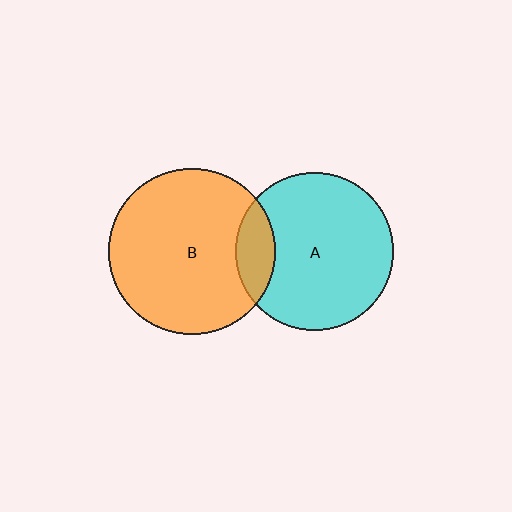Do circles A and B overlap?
Yes.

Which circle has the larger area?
Circle B (orange).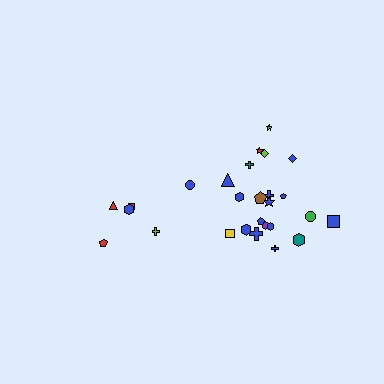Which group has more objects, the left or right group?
The right group.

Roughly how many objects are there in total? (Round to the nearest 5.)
Roughly 25 objects in total.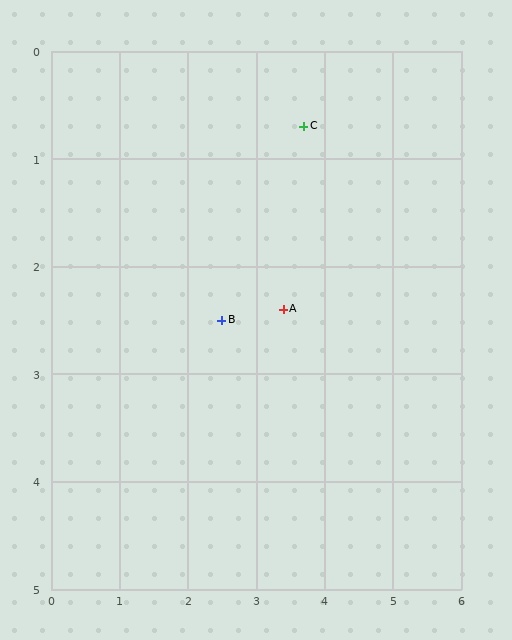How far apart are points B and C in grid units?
Points B and C are about 2.2 grid units apart.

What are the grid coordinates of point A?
Point A is at approximately (3.4, 2.4).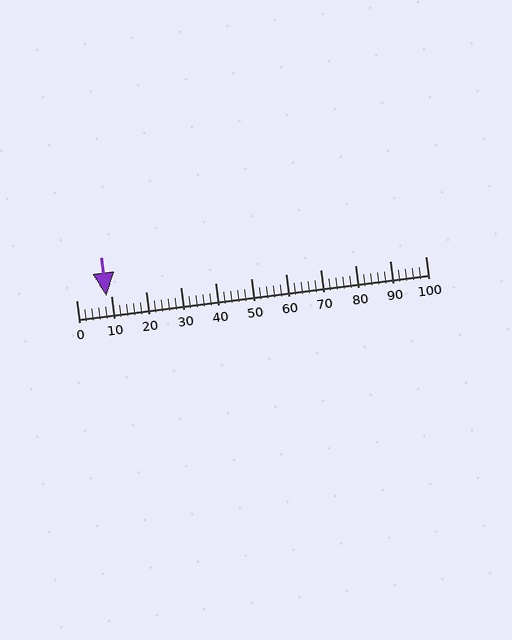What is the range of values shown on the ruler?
The ruler shows values from 0 to 100.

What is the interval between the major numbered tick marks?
The major tick marks are spaced 10 units apart.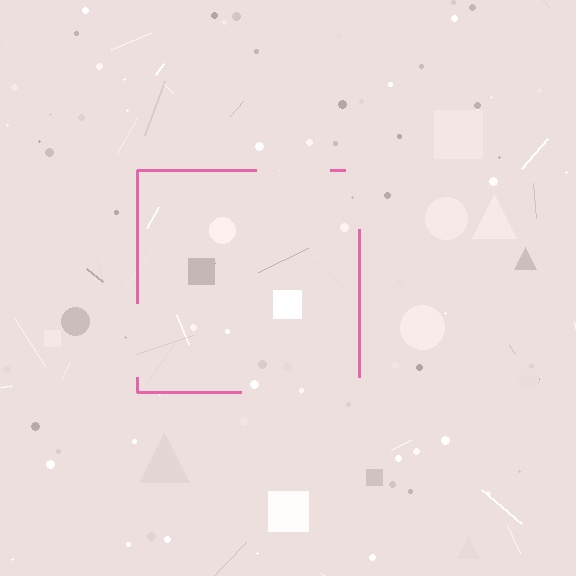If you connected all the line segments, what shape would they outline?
They would outline a square.